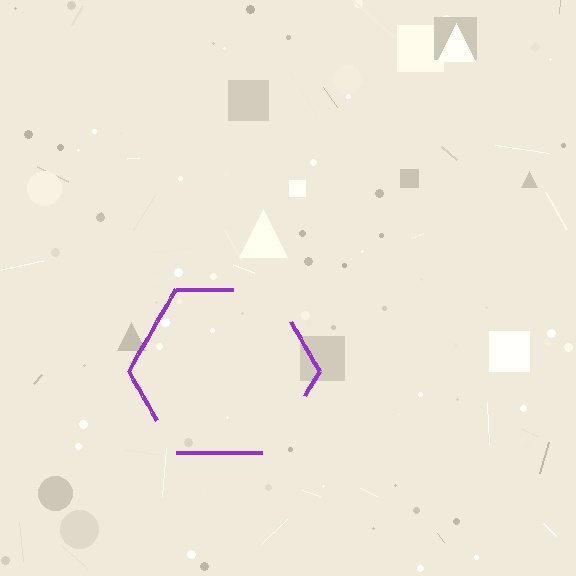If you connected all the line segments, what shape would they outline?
They would outline a hexagon.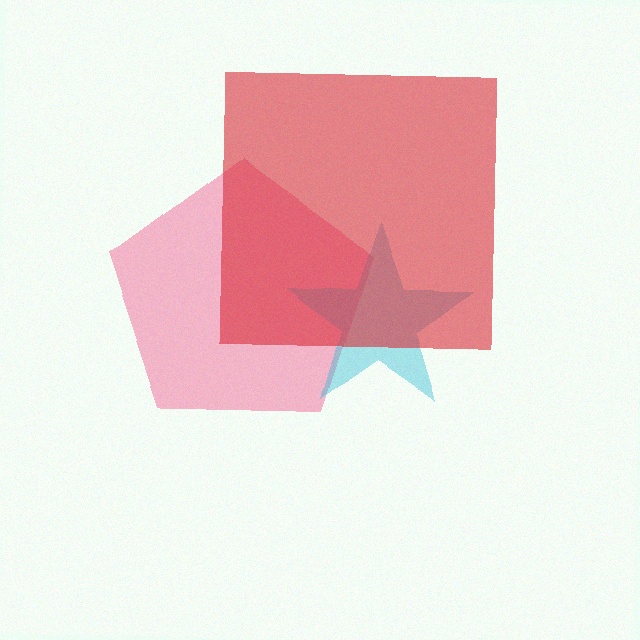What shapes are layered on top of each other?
The layered shapes are: a pink pentagon, a cyan star, a red square.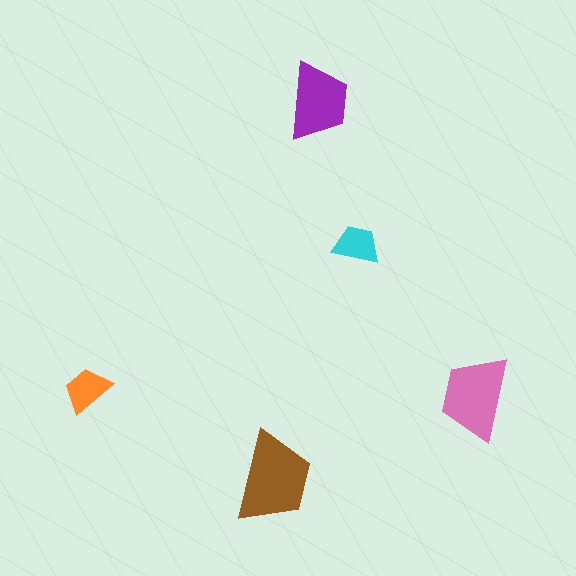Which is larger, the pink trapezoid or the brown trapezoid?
The brown one.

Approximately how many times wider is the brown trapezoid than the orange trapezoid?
About 2 times wider.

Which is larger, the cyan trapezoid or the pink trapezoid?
The pink one.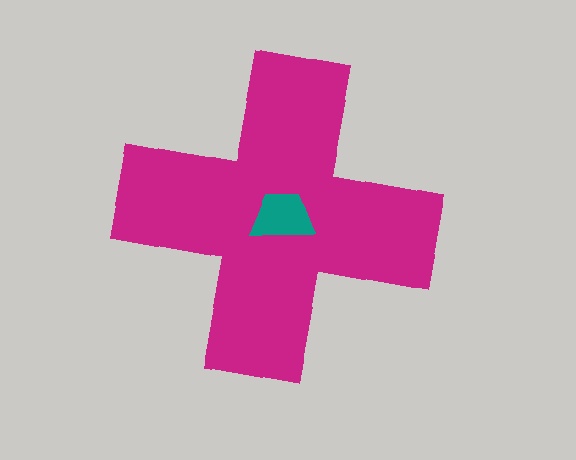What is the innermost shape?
The teal trapezoid.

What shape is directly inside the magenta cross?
The teal trapezoid.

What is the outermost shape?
The magenta cross.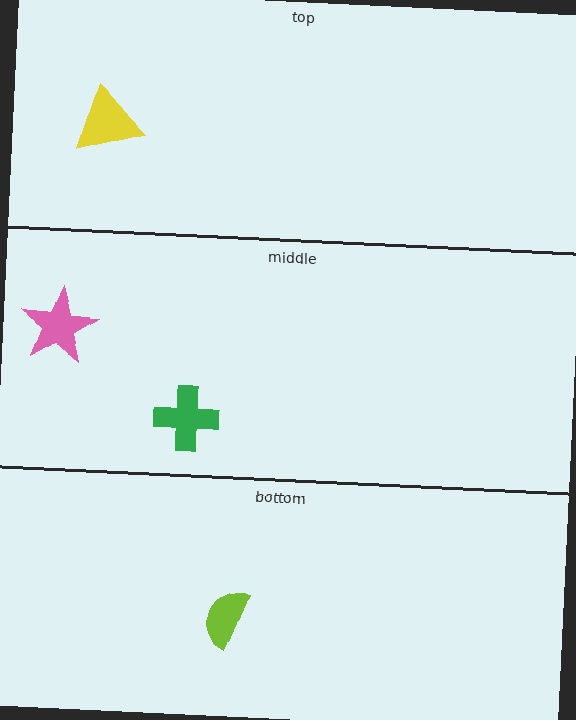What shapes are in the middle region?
The green cross, the pink star.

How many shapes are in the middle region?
2.